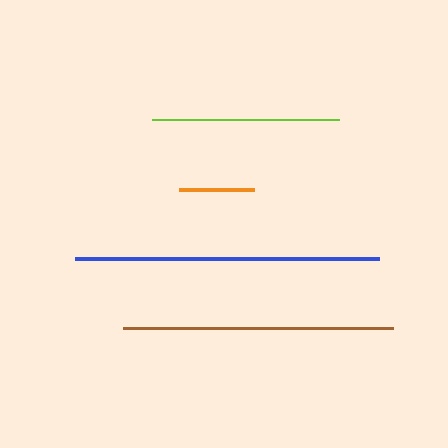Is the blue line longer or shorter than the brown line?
The blue line is longer than the brown line.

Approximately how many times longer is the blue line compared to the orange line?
The blue line is approximately 4.1 times the length of the orange line.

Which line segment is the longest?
The blue line is the longest at approximately 305 pixels.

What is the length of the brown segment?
The brown segment is approximately 271 pixels long.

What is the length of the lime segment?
The lime segment is approximately 187 pixels long.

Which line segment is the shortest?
The orange line is the shortest at approximately 75 pixels.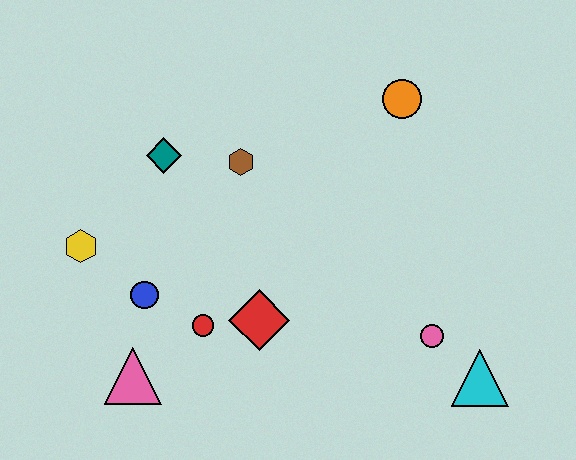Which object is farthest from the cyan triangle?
The yellow hexagon is farthest from the cyan triangle.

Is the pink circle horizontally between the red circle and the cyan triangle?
Yes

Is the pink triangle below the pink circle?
Yes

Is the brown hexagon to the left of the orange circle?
Yes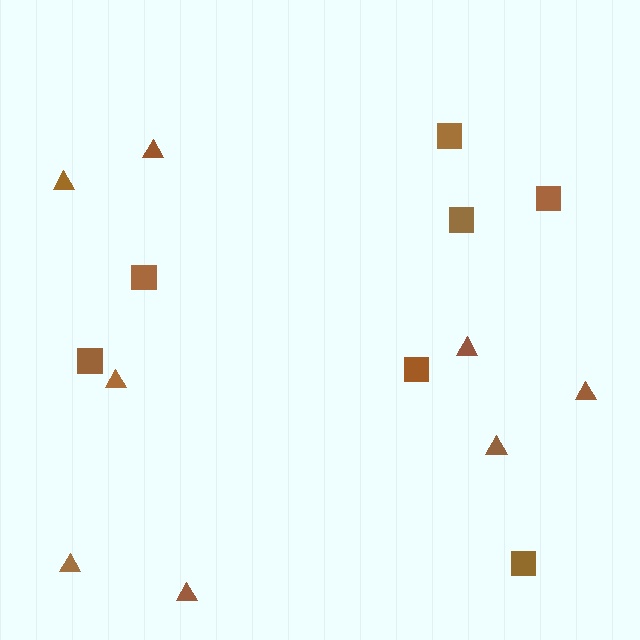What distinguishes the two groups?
There are 2 groups: one group of triangles (8) and one group of squares (7).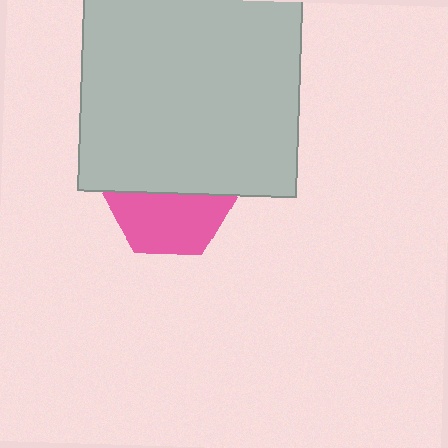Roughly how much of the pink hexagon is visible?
About half of it is visible (roughly 52%).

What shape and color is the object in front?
The object in front is a light gray square.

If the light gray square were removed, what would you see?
You would see the complete pink hexagon.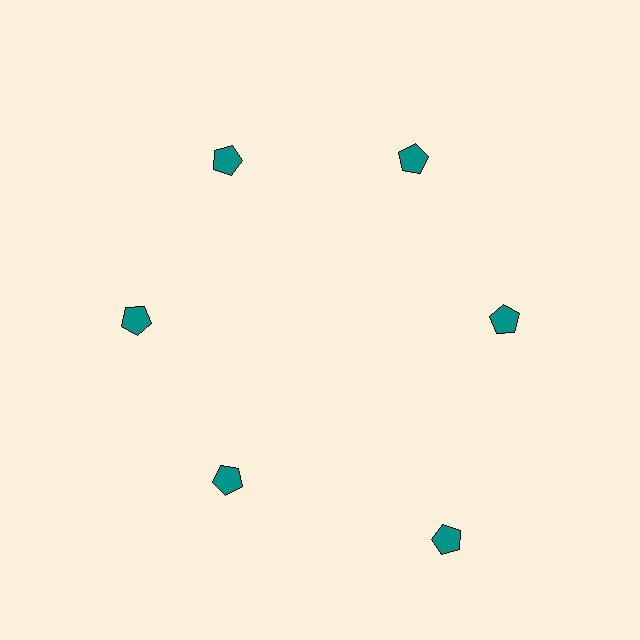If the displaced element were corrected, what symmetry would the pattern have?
It would have 6-fold rotational symmetry — the pattern would map onto itself every 60 degrees.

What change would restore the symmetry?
The symmetry would be restored by moving it inward, back onto the ring so that all 6 pentagons sit at equal angles and equal distance from the center.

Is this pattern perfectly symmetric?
No. The 6 teal pentagons are arranged in a ring, but one element near the 5 o'clock position is pushed outward from the center, breaking the 6-fold rotational symmetry.